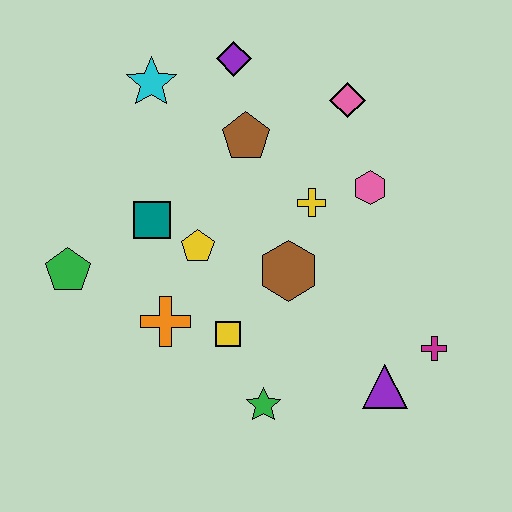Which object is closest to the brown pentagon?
The purple diamond is closest to the brown pentagon.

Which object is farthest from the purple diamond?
The purple triangle is farthest from the purple diamond.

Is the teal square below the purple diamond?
Yes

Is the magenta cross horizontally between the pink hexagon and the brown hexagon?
No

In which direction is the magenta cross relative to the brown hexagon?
The magenta cross is to the right of the brown hexagon.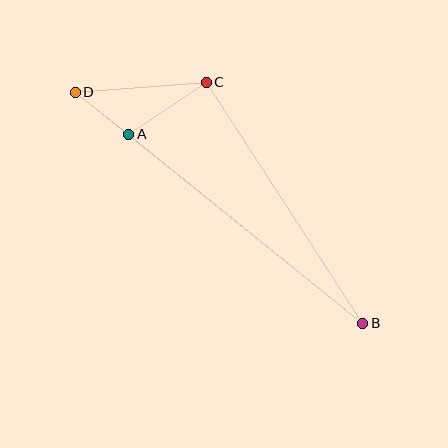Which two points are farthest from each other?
Points B and D are farthest from each other.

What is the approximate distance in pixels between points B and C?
The distance between B and C is approximately 287 pixels.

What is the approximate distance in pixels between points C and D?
The distance between C and D is approximately 132 pixels.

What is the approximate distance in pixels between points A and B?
The distance between A and B is approximately 301 pixels.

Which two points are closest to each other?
Points A and D are closest to each other.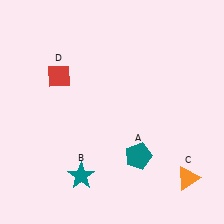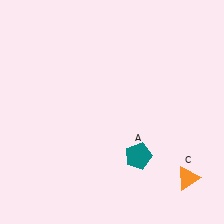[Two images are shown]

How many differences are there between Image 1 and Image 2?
There are 2 differences between the two images.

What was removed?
The teal star (B), the red diamond (D) were removed in Image 2.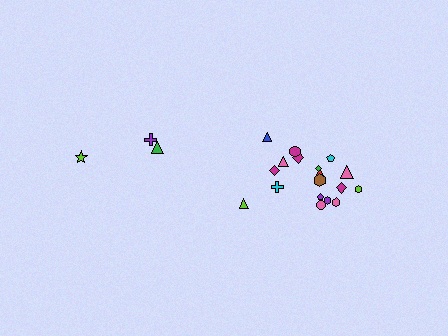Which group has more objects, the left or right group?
The right group.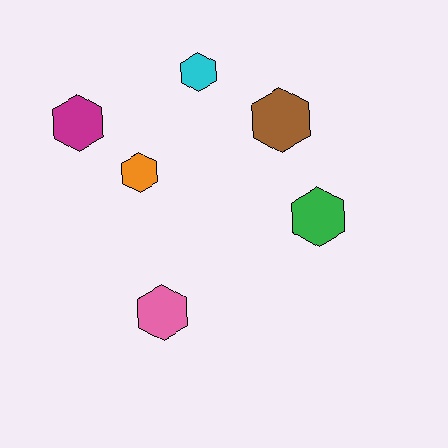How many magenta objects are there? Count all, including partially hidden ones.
There is 1 magenta object.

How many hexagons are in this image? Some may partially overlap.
There are 6 hexagons.